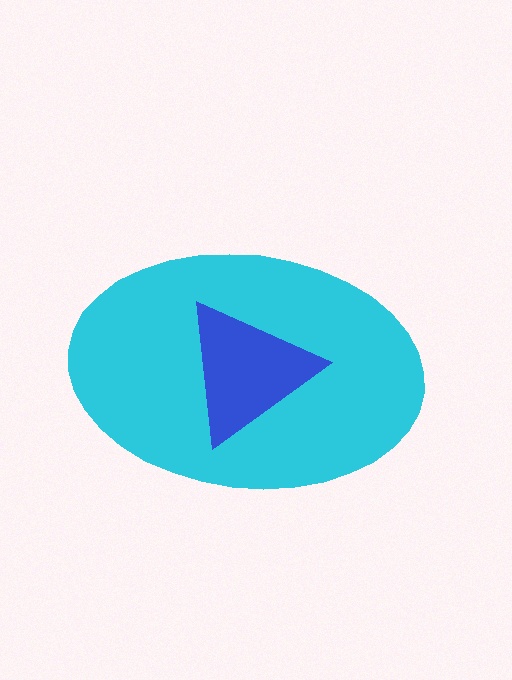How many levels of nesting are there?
2.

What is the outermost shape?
The cyan ellipse.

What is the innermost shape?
The blue triangle.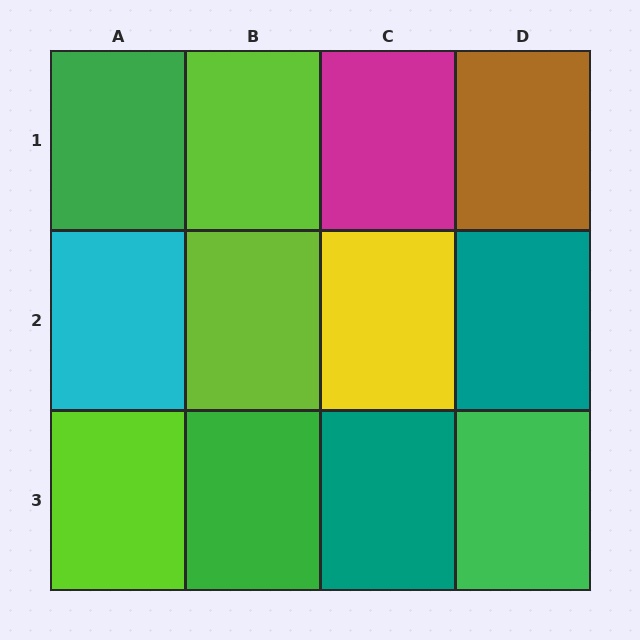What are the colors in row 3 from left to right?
Lime, green, teal, green.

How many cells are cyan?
1 cell is cyan.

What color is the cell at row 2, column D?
Teal.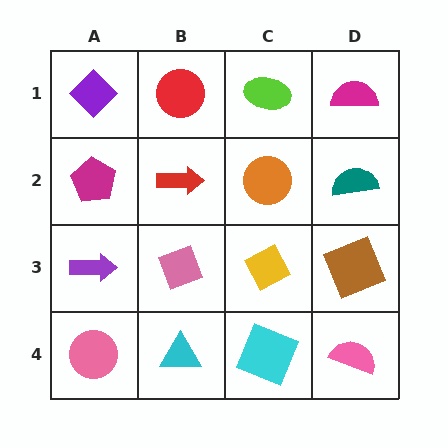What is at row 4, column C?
A cyan square.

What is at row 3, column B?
A pink diamond.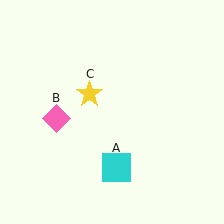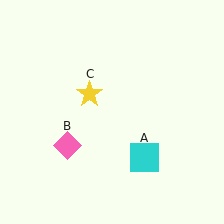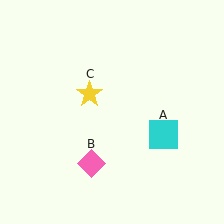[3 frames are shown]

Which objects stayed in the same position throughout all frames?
Yellow star (object C) remained stationary.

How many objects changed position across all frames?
2 objects changed position: cyan square (object A), pink diamond (object B).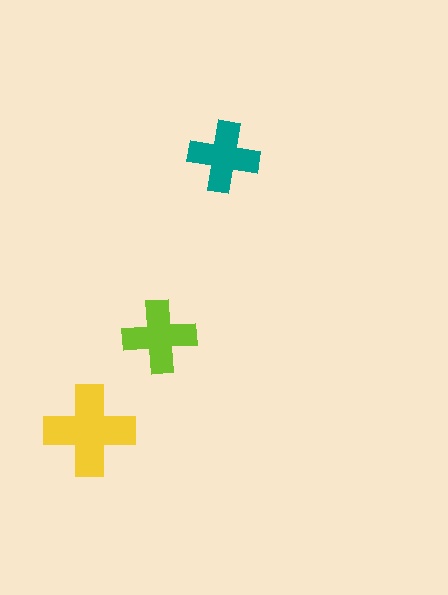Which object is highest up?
The teal cross is topmost.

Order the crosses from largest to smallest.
the yellow one, the lime one, the teal one.